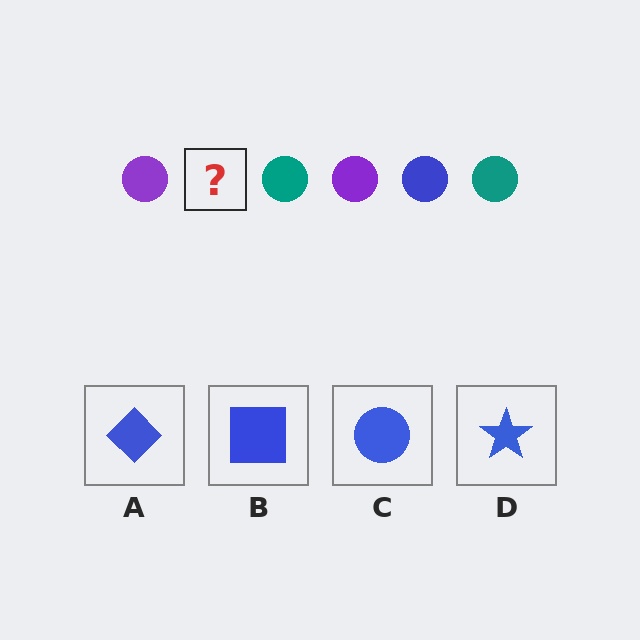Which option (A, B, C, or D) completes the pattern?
C.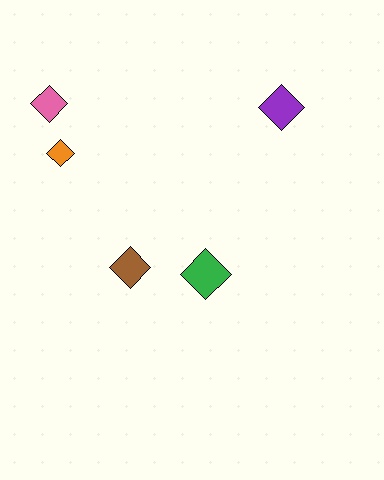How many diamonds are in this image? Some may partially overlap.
There are 5 diamonds.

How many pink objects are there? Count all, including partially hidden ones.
There is 1 pink object.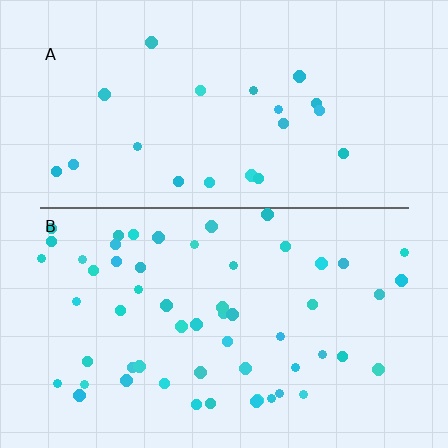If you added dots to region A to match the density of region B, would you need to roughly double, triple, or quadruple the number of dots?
Approximately triple.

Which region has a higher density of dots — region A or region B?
B (the bottom).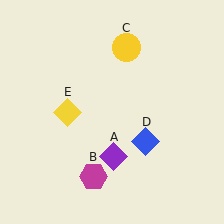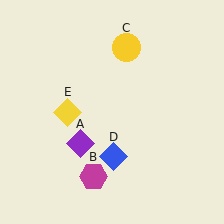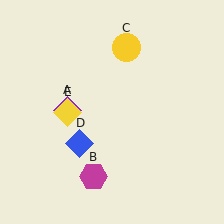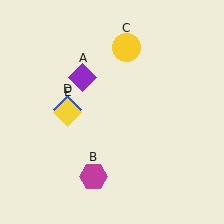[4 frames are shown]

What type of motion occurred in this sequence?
The purple diamond (object A), blue diamond (object D) rotated clockwise around the center of the scene.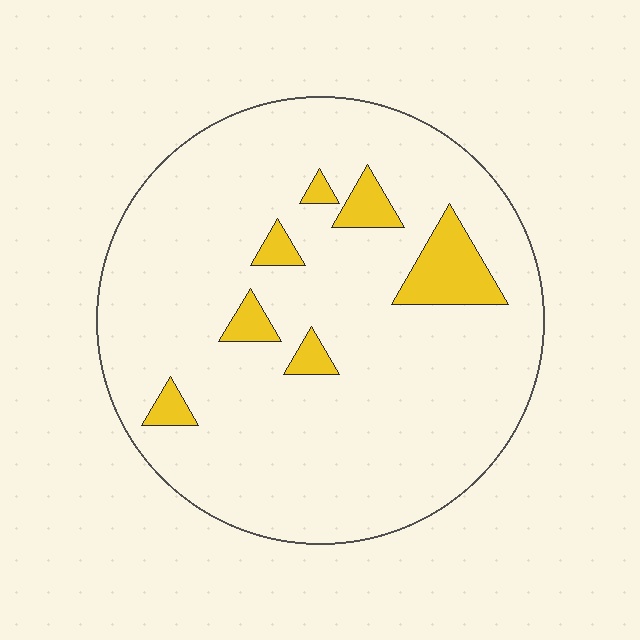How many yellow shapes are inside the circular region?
7.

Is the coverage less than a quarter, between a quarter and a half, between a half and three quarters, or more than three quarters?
Less than a quarter.